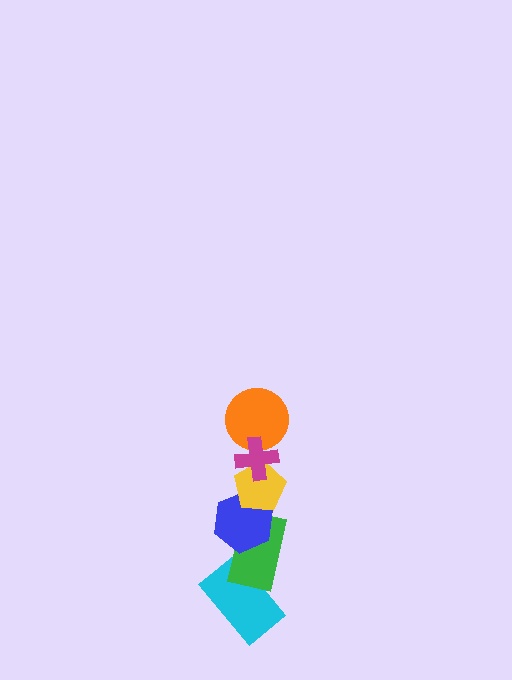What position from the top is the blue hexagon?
The blue hexagon is 4th from the top.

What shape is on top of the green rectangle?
The blue hexagon is on top of the green rectangle.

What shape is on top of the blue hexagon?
The yellow pentagon is on top of the blue hexagon.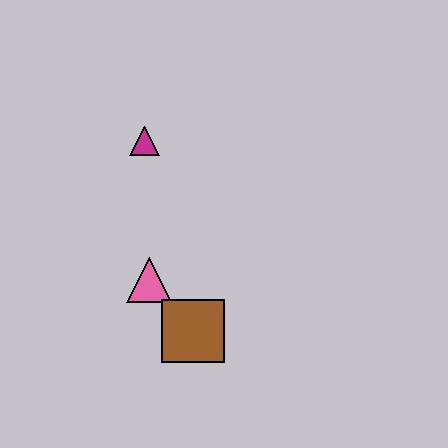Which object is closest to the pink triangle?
The brown square is closest to the pink triangle.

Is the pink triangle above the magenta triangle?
No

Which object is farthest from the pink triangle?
The magenta triangle is farthest from the pink triangle.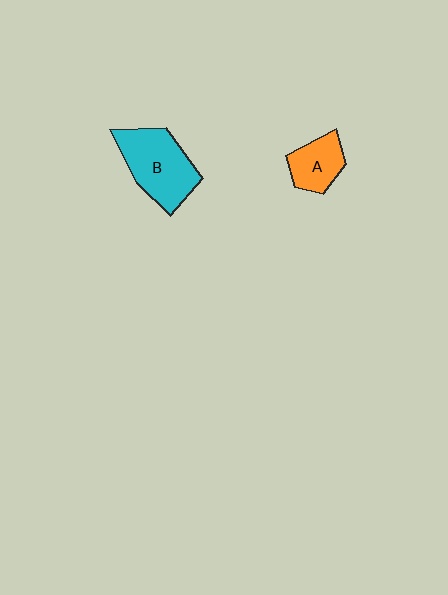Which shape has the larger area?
Shape B (cyan).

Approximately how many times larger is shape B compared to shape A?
Approximately 1.8 times.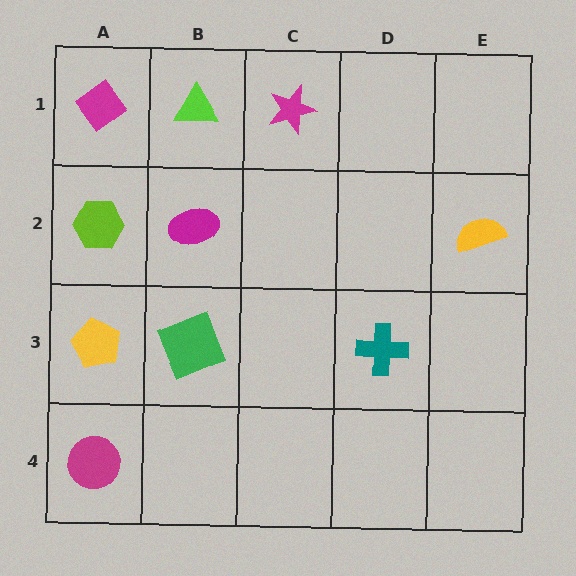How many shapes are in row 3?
3 shapes.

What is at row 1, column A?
A magenta diamond.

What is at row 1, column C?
A magenta star.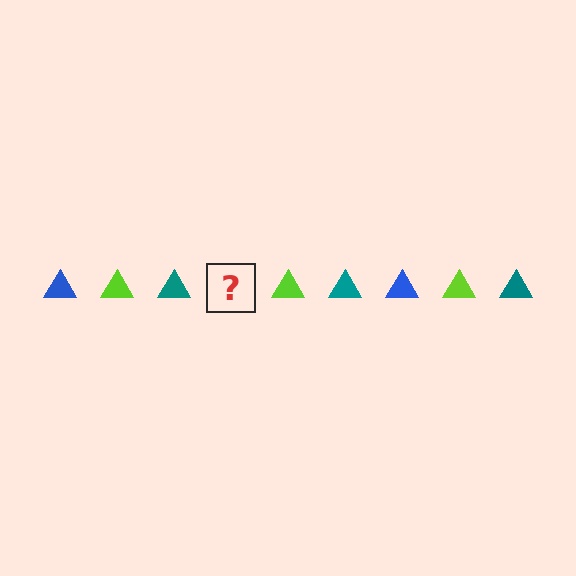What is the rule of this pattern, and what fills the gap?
The rule is that the pattern cycles through blue, lime, teal triangles. The gap should be filled with a blue triangle.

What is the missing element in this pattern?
The missing element is a blue triangle.